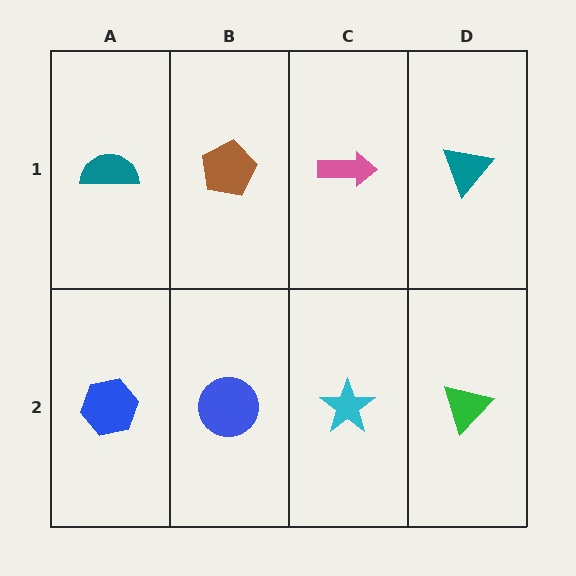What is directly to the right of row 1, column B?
A pink arrow.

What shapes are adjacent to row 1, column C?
A cyan star (row 2, column C), a brown pentagon (row 1, column B), a teal triangle (row 1, column D).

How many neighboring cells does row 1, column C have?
3.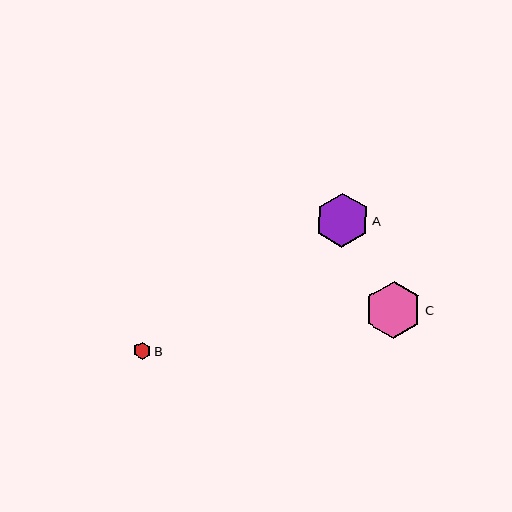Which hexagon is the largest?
Hexagon C is the largest with a size of approximately 57 pixels.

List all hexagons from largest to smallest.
From largest to smallest: C, A, B.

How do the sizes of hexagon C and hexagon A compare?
Hexagon C and hexagon A are approximately the same size.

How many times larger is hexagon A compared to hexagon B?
Hexagon A is approximately 3.1 times the size of hexagon B.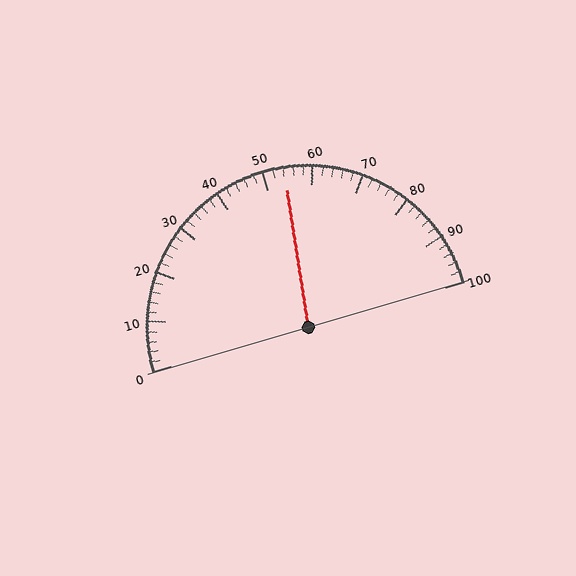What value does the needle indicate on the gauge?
The needle indicates approximately 54.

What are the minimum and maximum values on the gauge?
The gauge ranges from 0 to 100.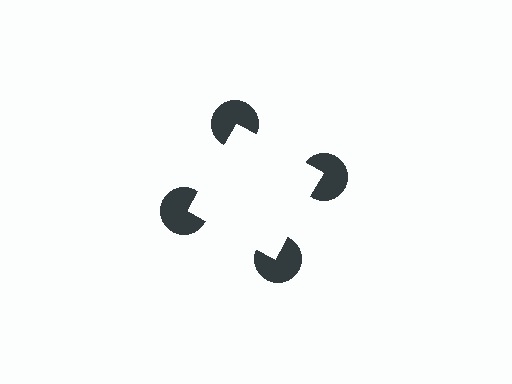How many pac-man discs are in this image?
There are 4 — one at each vertex of the illusory square.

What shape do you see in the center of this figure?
An illusory square — its edges are inferred from the aligned wedge cuts in the pac-man discs, not physically drawn.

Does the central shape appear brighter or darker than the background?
It typically appears slightly brighter than the background, even though no actual brightness change is drawn.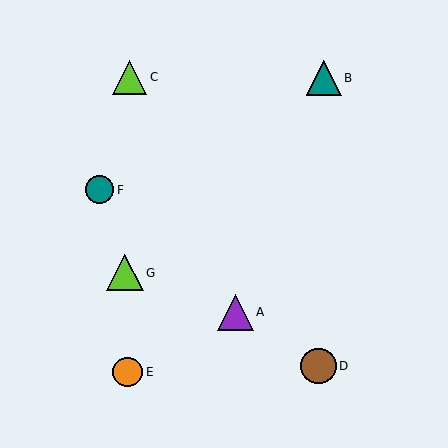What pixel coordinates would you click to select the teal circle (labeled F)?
Click at (99, 190) to select the teal circle F.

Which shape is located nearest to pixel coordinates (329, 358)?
The brown circle (labeled D) at (319, 366) is nearest to that location.